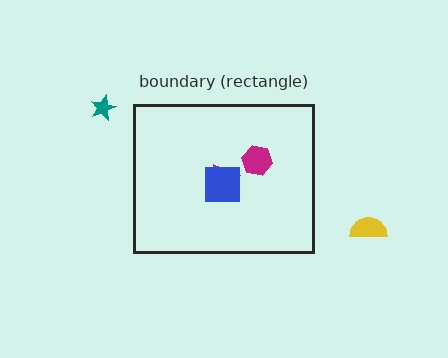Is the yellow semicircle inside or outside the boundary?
Outside.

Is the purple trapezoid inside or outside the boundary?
Inside.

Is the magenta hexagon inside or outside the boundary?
Inside.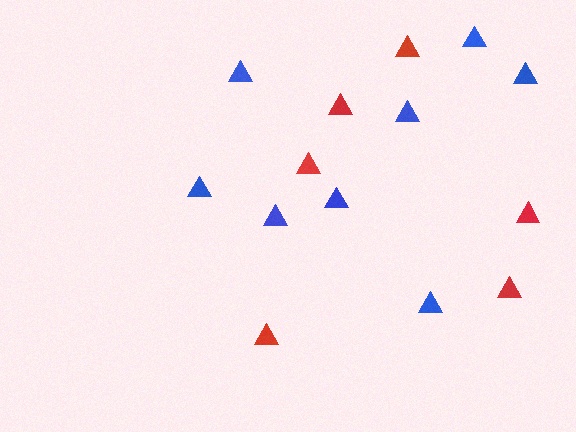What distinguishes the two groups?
There are 2 groups: one group of red triangles (6) and one group of blue triangles (8).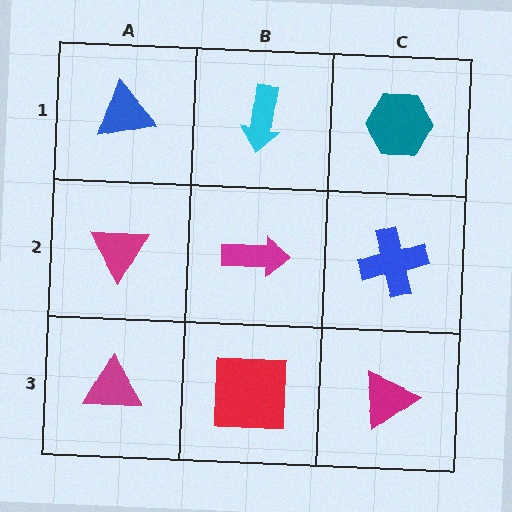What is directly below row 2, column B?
A red square.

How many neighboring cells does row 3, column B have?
3.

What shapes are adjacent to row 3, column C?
A blue cross (row 2, column C), a red square (row 3, column B).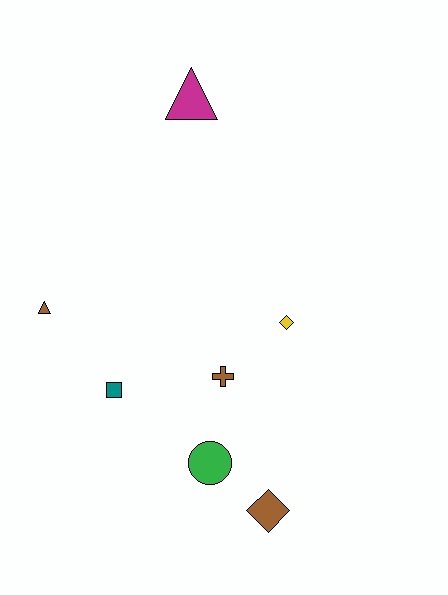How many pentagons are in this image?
There are no pentagons.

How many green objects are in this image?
There is 1 green object.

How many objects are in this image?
There are 7 objects.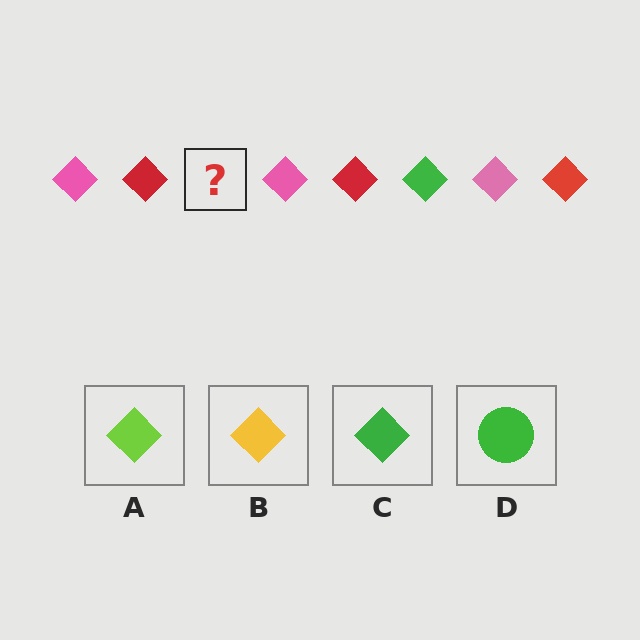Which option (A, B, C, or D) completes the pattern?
C.